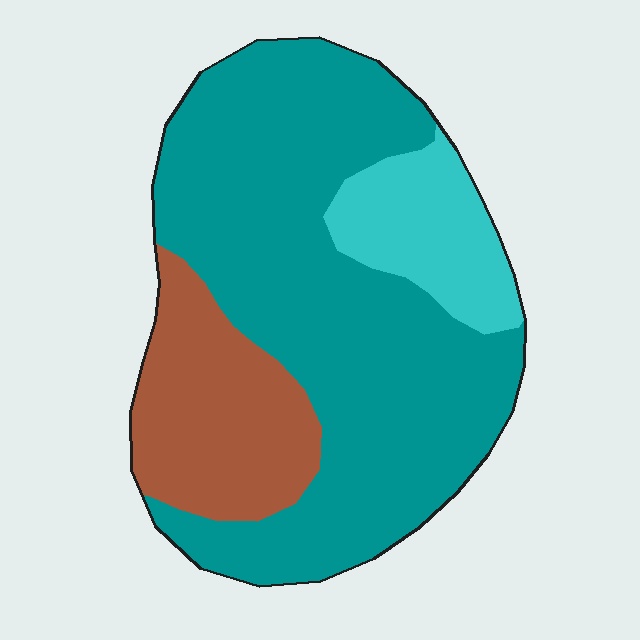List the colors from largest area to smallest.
From largest to smallest: teal, brown, cyan.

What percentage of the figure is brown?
Brown takes up about one fifth (1/5) of the figure.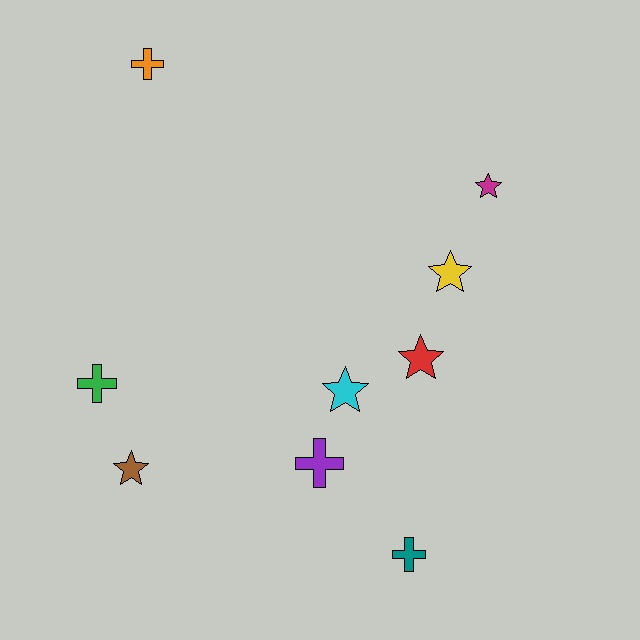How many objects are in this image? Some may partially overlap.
There are 9 objects.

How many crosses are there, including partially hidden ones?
There are 4 crosses.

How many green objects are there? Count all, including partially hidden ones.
There is 1 green object.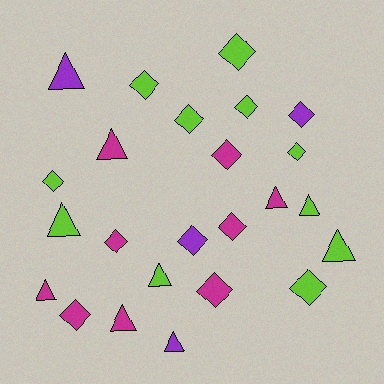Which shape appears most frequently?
Diamond, with 14 objects.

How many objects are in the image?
There are 24 objects.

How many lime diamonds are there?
There are 7 lime diamonds.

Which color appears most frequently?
Lime, with 11 objects.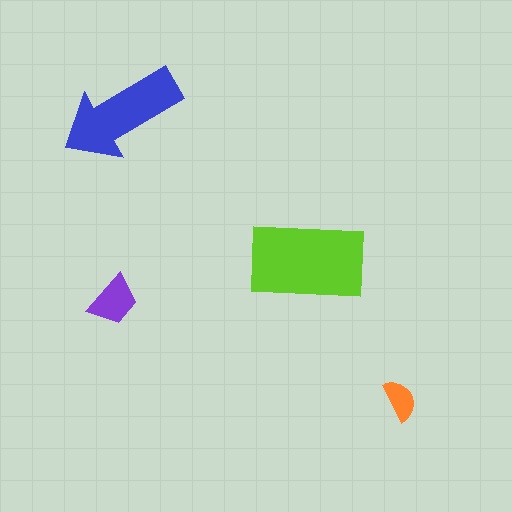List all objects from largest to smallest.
The lime rectangle, the blue arrow, the purple trapezoid, the orange semicircle.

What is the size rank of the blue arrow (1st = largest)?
2nd.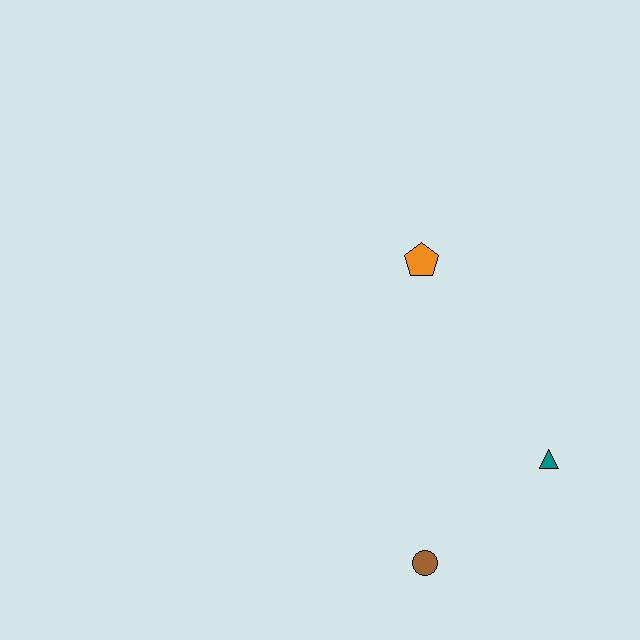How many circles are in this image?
There is 1 circle.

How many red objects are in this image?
There are no red objects.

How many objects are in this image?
There are 3 objects.